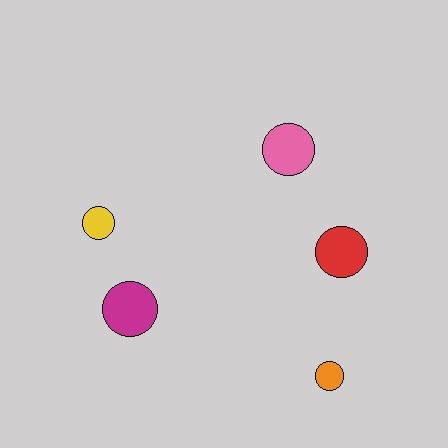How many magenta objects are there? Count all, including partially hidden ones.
There is 1 magenta object.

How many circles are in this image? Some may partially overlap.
There are 5 circles.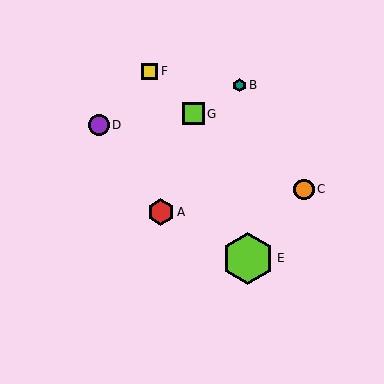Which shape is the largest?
The lime hexagon (labeled E) is the largest.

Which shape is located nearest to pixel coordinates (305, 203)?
The orange circle (labeled C) at (304, 189) is nearest to that location.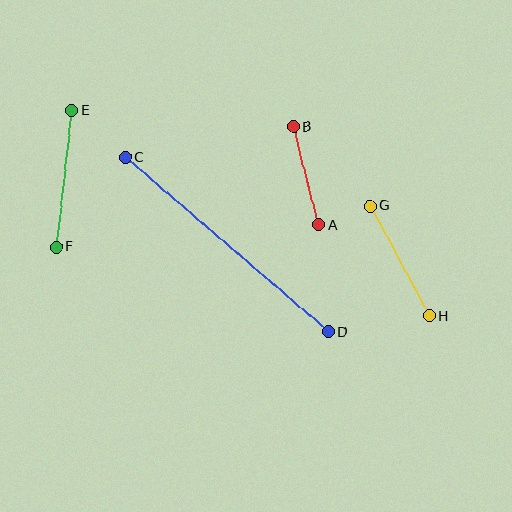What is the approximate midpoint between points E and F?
The midpoint is at approximately (64, 179) pixels.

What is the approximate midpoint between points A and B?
The midpoint is at approximately (306, 176) pixels.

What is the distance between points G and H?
The distance is approximately 124 pixels.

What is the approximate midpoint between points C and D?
The midpoint is at approximately (227, 245) pixels.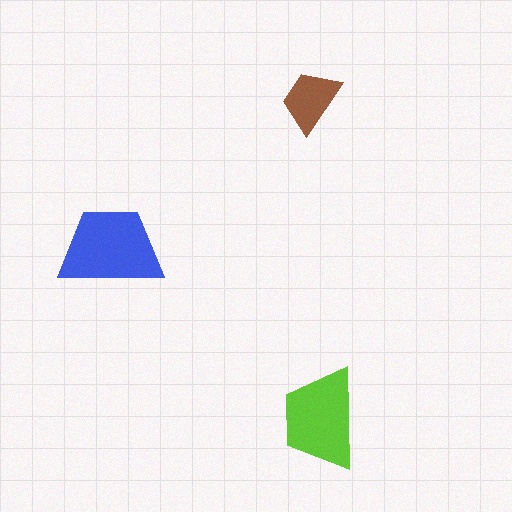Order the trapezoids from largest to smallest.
the blue one, the lime one, the brown one.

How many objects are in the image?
There are 3 objects in the image.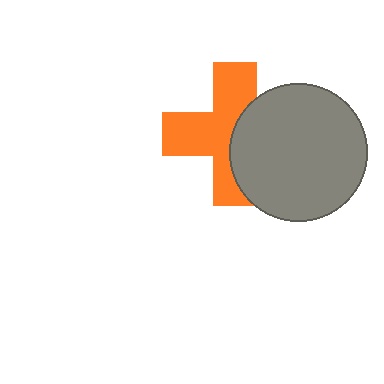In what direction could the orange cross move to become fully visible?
The orange cross could move left. That would shift it out from behind the gray circle entirely.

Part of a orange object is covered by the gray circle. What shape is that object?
It is a cross.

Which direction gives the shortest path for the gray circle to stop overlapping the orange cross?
Moving right gives the shortest separation.